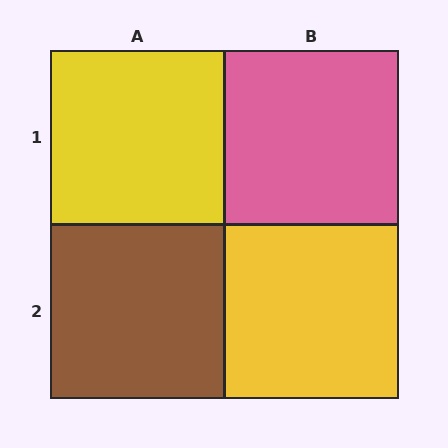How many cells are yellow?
2 cells are yellow.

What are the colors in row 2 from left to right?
Brown, yellow.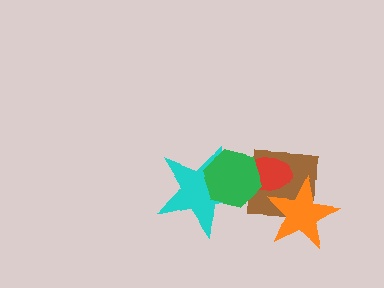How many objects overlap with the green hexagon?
3 objects overlap with the green hexagon.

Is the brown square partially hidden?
Yes, it is partially covered by another shape.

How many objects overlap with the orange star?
2 objects overlap with the orange star.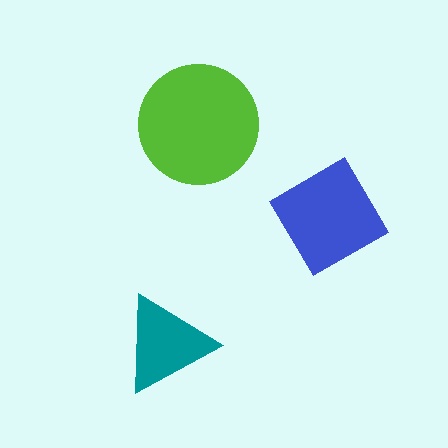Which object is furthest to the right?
The blue diamond is rightmost.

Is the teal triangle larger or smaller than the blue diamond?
Smaller.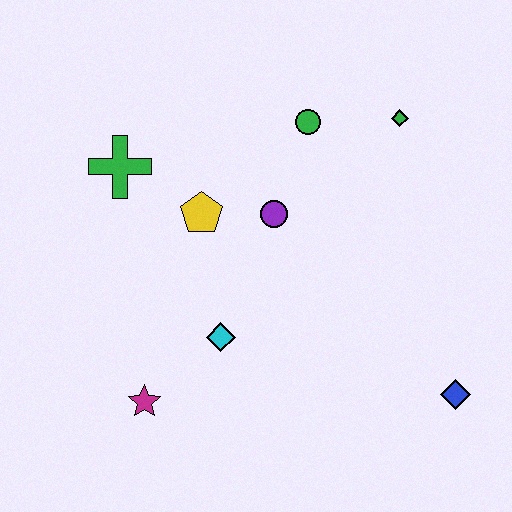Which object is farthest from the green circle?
The magenta star is farthest from the green circle.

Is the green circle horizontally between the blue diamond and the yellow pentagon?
Yes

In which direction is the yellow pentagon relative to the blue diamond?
The yellow pentagon is to the left of the blue diamond.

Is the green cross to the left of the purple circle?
Yes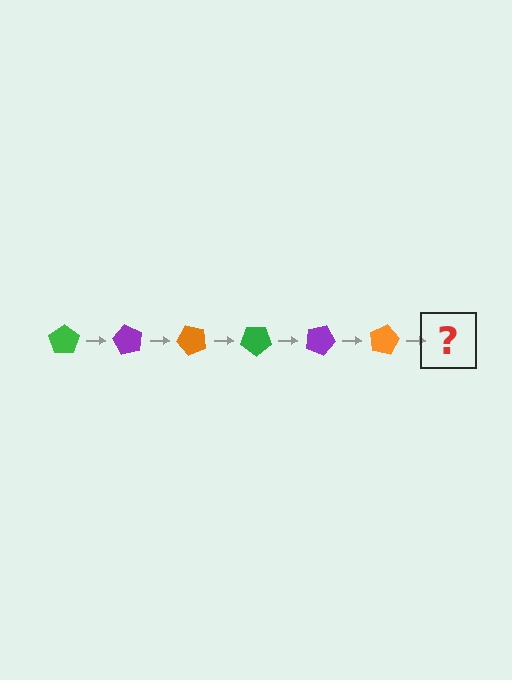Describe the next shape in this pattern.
It should be a green pentagon, rotated 360 degrees from the start.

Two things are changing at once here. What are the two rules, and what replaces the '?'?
The two rules are that it rotates 60 degrees each step and the color cycles through green, purple, and orange. The '?' should be a green pentagon, rotated 360 degrees from the start.